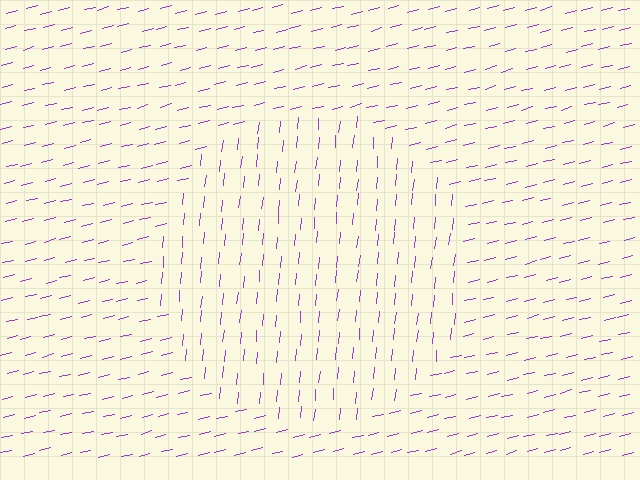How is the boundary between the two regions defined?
The boundary is defined purely by a change in line orientation (approximately 70 degrees difference). All lines are the same color and thickness.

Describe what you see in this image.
The image is filled with small purple line segments. A circle region in the image has lines oriented differently from the surrounding lines, creating a visible texture boundary.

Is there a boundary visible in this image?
Yes, there is a texture boundary formed by a change in line orientation.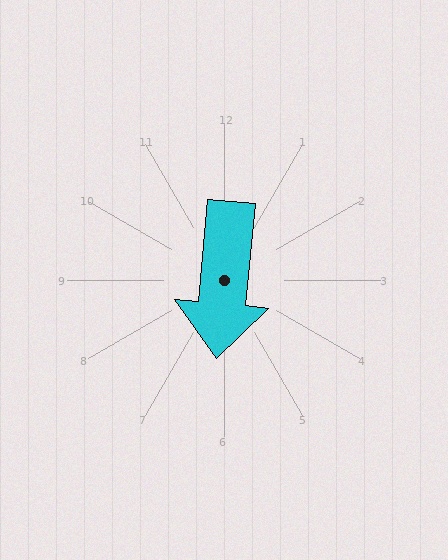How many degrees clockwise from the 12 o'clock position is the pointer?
Approximately 185 degrees.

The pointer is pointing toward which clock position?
Roughly 6 o'clock.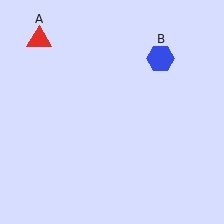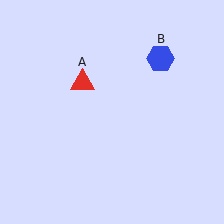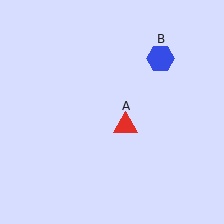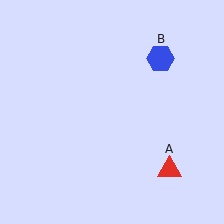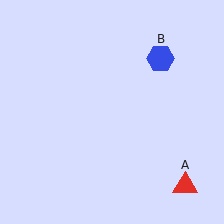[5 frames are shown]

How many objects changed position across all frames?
1 object changed position: red triangle (object A).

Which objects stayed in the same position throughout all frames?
Blue hexagon (object B) remained stationary.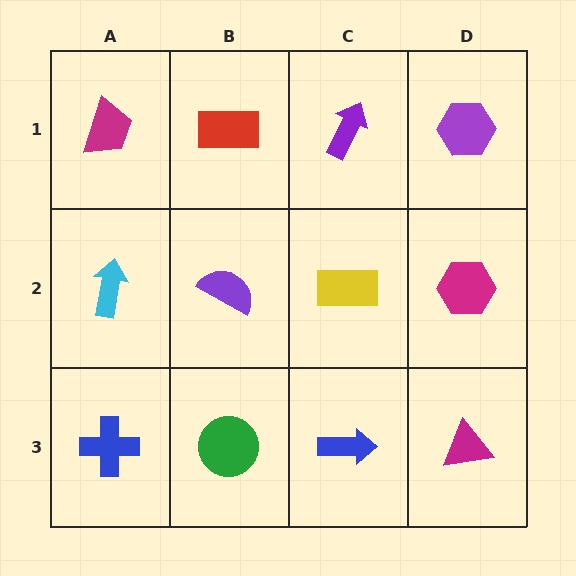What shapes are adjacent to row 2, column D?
A purple hexagon (row 1, column D), a magenta triangle (row 3, column D), a yellow rectangle (row 2, column C).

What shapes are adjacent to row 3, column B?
A purple semicircle (row 2, column B), a blue cross (row 3, column A), a blue arrow (row 3, column C).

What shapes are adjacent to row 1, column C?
A yellow rectangle (row 2, column C), a red rectangle (row 1, column B), a purple hexagon (row 1, column D).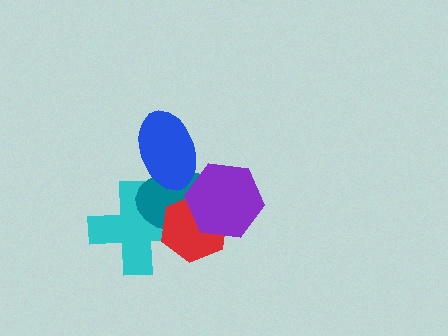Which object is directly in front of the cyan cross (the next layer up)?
The teal ellipse is directly in front of the cyan cross.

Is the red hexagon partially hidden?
Yes, it is partially covered by another shape.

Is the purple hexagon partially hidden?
No, no other shape covers it.